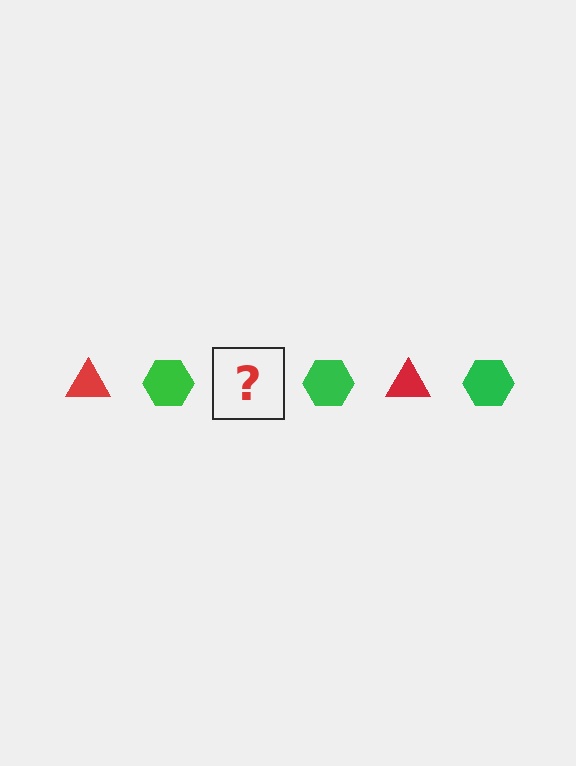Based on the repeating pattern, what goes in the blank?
The blank should be a red triangle.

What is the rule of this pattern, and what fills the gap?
The rule is that the pattern alternates between red triangle and green hexagon. The gap should be filled with a red triangle.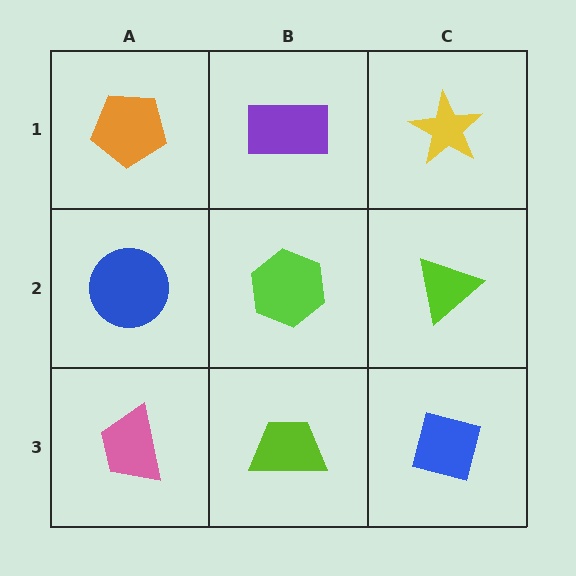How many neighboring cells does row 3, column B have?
3.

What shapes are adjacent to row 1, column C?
A lime triangle (row 2, column C), a purple rectangle (row 1, column B).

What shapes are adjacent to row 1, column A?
A blue circle (row 2, column A), a purple rectangle (row 1, column B).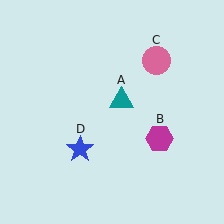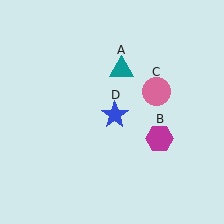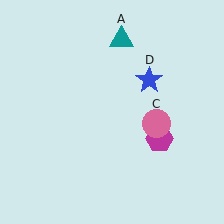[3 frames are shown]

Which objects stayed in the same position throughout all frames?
Magenta hexagon (object B) remained stationary.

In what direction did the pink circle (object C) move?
The pink circle (object C) moved down.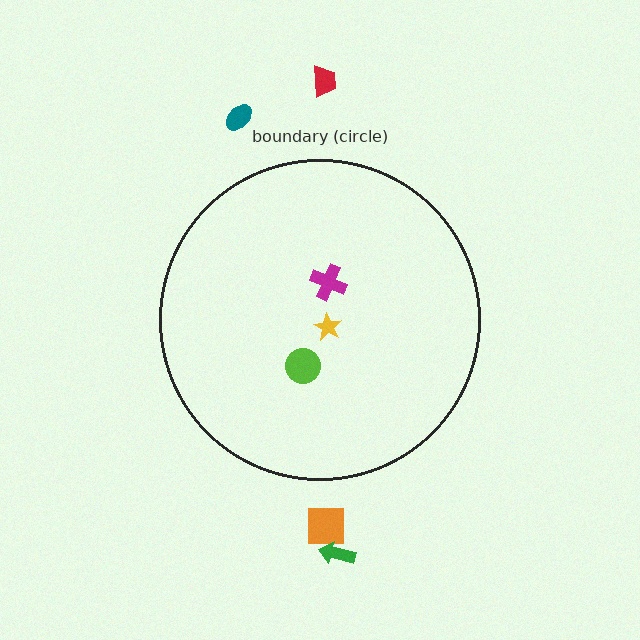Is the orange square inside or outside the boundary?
Outside.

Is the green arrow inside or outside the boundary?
Outside.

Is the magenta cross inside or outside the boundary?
Inside.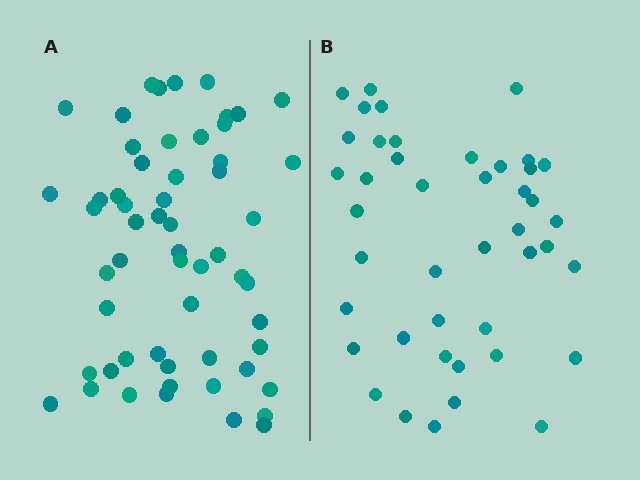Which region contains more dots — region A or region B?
Region A (the left region) has more dots.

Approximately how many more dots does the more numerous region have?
Region A has approximately 15 more dots than region B.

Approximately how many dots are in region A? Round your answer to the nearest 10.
About 60 dots. (The exact count is 57, which rounds to 60.)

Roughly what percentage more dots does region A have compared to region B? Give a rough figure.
About 35% more.